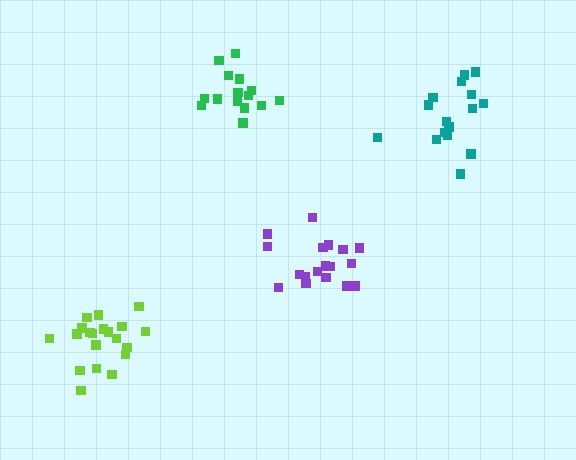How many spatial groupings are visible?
There are 4 spatial groupings.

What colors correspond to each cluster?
The clusters are colored: lime, purple, green, teal.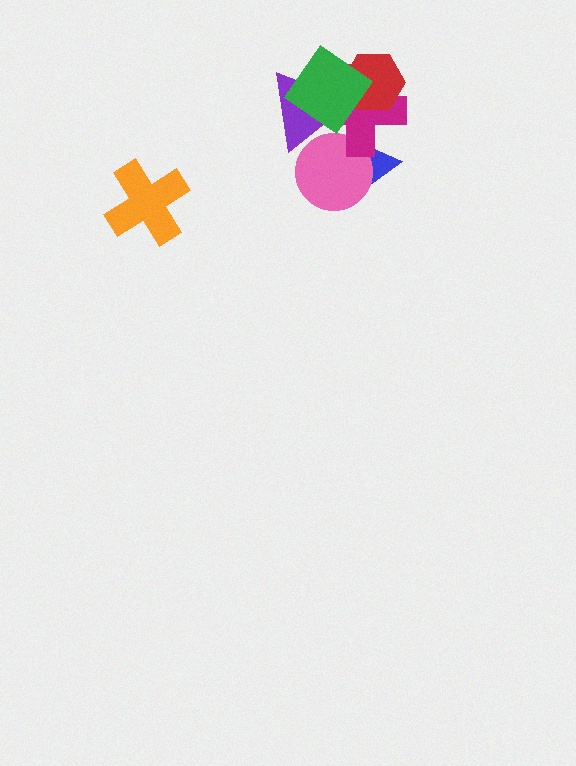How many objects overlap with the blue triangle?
2 objects overlap with the blue triangle.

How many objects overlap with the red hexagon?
2 objects overlap with the red hexagon.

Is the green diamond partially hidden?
No, no other shape covers it.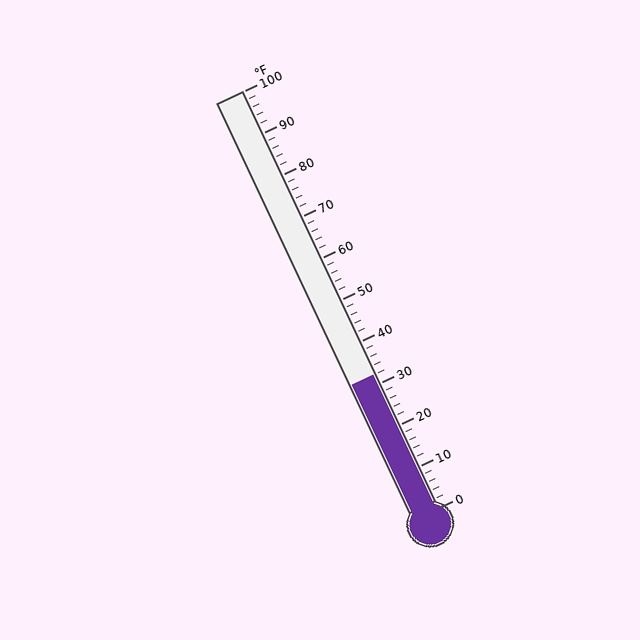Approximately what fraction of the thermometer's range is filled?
The thermometer is filled to approximately 30% of its range.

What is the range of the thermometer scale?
The thermometer scale ranges from 0°F to 100°F.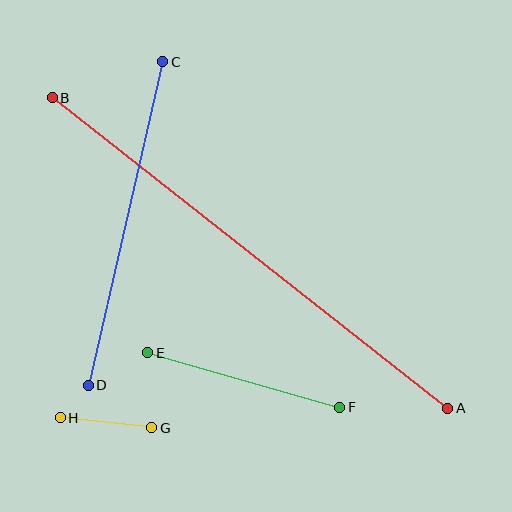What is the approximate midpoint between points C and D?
The midpoint is at approximately (125, 224) pixels.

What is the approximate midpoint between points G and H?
The midpoint is at approximately (106, 423) pixels.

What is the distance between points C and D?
The distance is approximately 332 pixels.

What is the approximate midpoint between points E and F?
The midpoint is at approximately (244, 380) pixels.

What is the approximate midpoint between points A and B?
The midpoint is at approximately (250, 253) pixels.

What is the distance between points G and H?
The distance is approximately 92 pixels.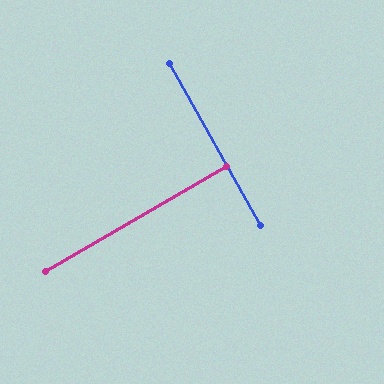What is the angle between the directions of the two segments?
Approximately 89 degrees.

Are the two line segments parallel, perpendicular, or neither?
Perpendicular — they meet at approximately 89°.